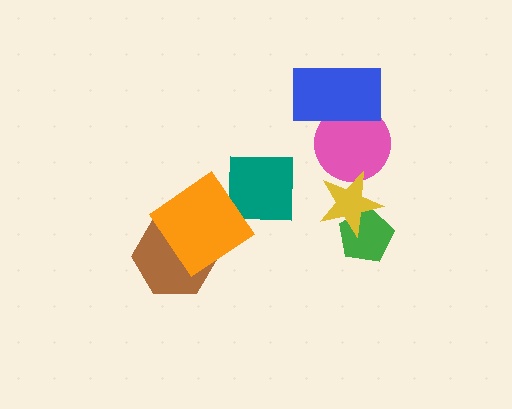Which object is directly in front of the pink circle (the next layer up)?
The blue rectangle is directly in front of the pink circle.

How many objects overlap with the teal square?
1 object overlaps with the teal square.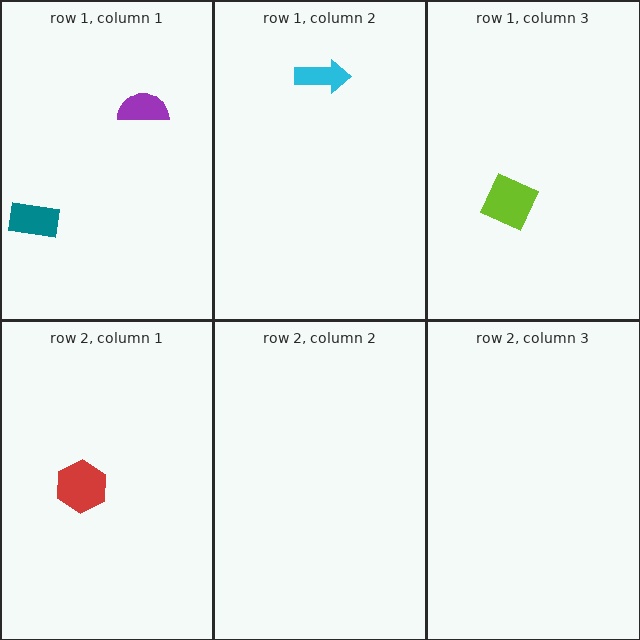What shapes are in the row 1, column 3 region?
The lime diamond.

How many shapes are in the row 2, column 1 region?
1.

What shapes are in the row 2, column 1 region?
The red hexagon.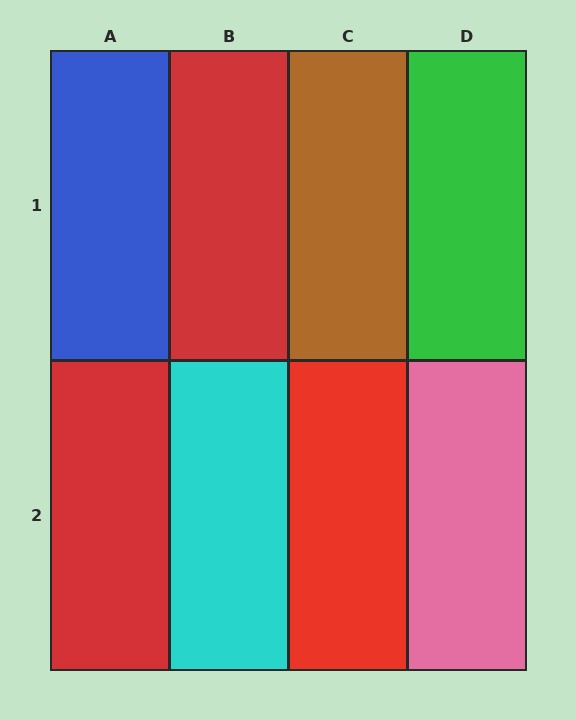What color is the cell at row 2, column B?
Cyan.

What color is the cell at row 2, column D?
Pink.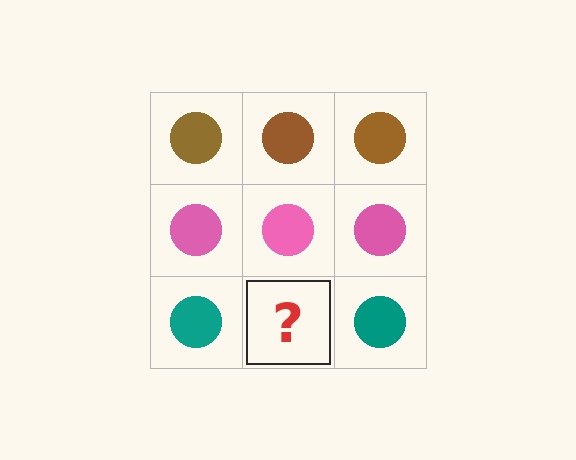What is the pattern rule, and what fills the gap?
The rule is that each row has a consistent color. The gap should be filled with a teal circle.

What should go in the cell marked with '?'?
The missing cell should contain a teal circle.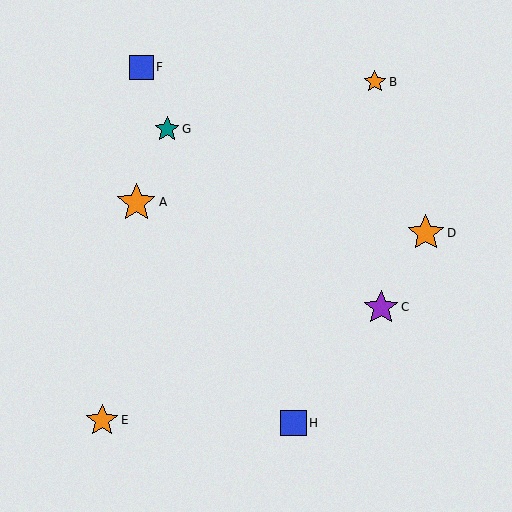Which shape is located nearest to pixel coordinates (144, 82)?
The blue square (labeled F) at (142, 67) is nearest to that location.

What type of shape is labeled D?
Shape D is an orange star.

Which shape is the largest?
The orange star (labeled A) is the largest.